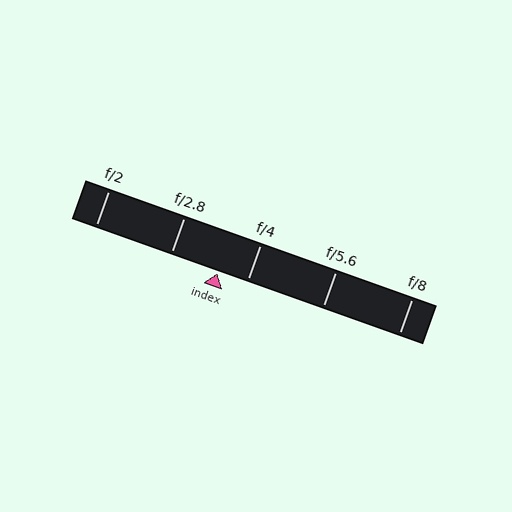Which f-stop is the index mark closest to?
The index mark is closest to f/4.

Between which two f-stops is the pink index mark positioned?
The index mark is between f/2.8 and f/4.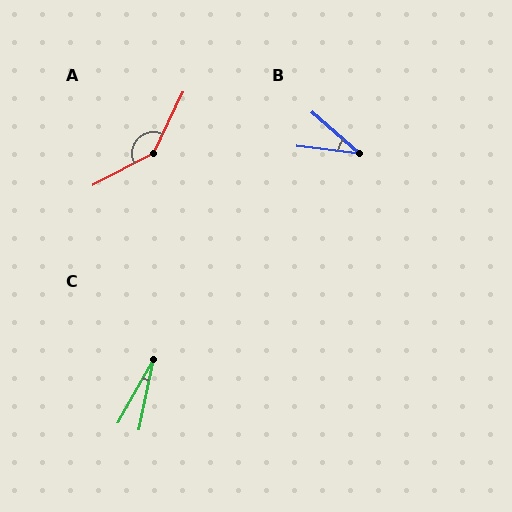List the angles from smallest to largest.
C (18°), B (35°), A (143°).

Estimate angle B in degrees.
Approximately 35 degrees.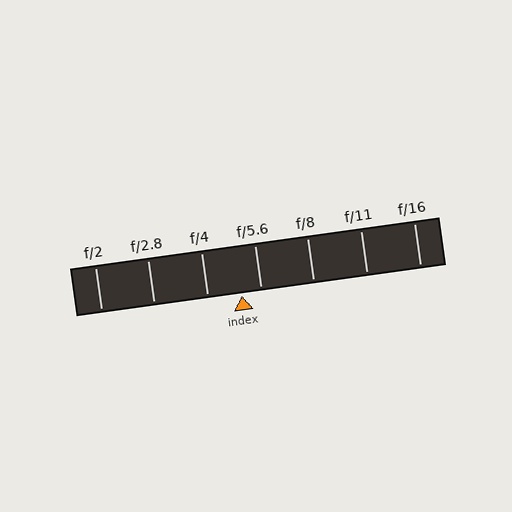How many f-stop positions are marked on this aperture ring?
There are 7 f-stop positions marked.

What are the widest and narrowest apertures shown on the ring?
The widest aperture shown is f/2 and the narrowest is f/16.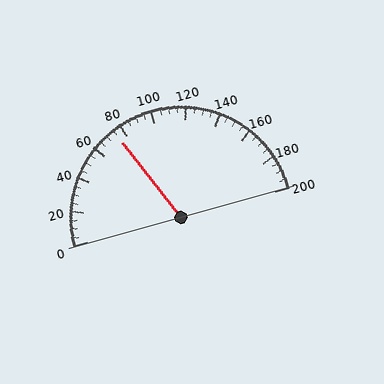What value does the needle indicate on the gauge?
The needle indicates approximately 75.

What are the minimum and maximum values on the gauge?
The gauge ranges from 0 to 200.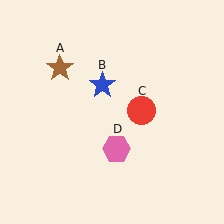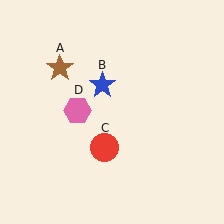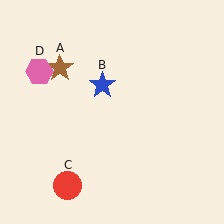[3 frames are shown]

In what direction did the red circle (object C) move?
The red circle (object C) moved down and to the left.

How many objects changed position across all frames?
2 objects changed position: red circle (object C), pink hexagon (object D).